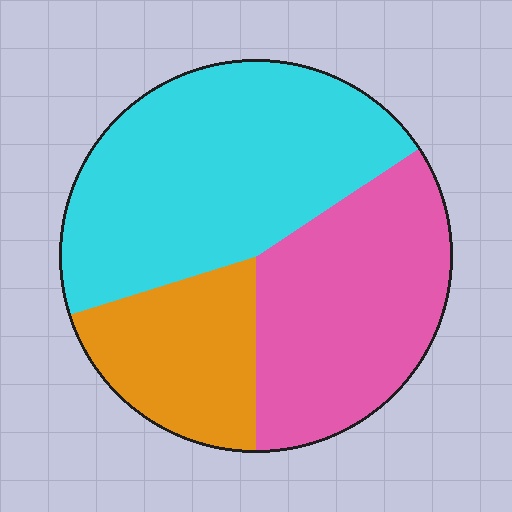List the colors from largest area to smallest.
From largest to smallest: cyan, pink, orange.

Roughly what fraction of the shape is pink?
Pink covers 34% of the shape.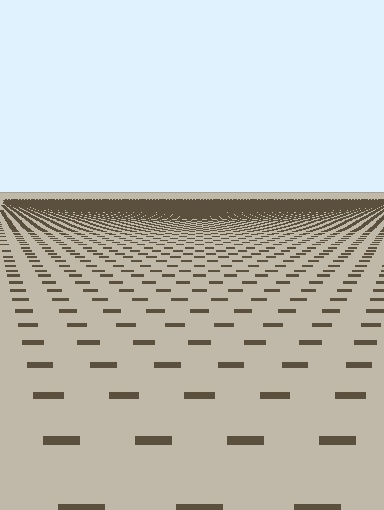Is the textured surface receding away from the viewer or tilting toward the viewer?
The surface is receding away from the viewer. Texture elements get smaller and denser toward the top.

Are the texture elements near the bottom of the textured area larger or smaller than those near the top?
Larger. Near the bottom, elements are closer to the viewer and appear at a bigger on-screen size.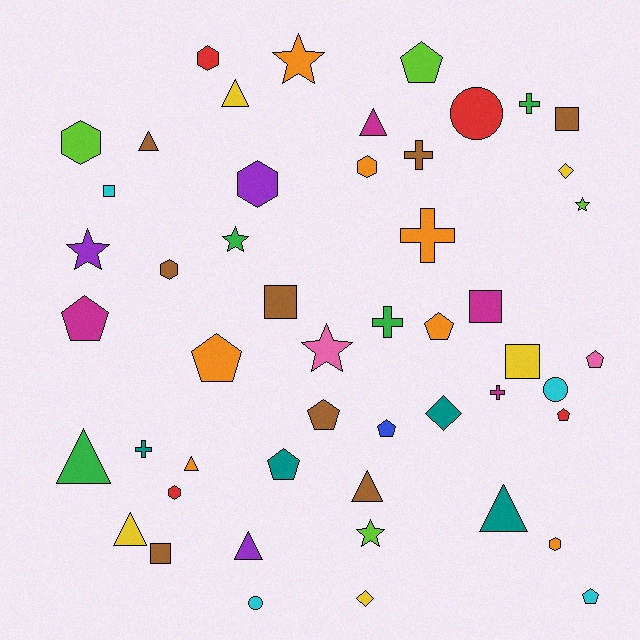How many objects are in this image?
There are 50 objects.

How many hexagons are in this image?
There are 7 hexagons.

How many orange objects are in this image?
There are 7 orange objects.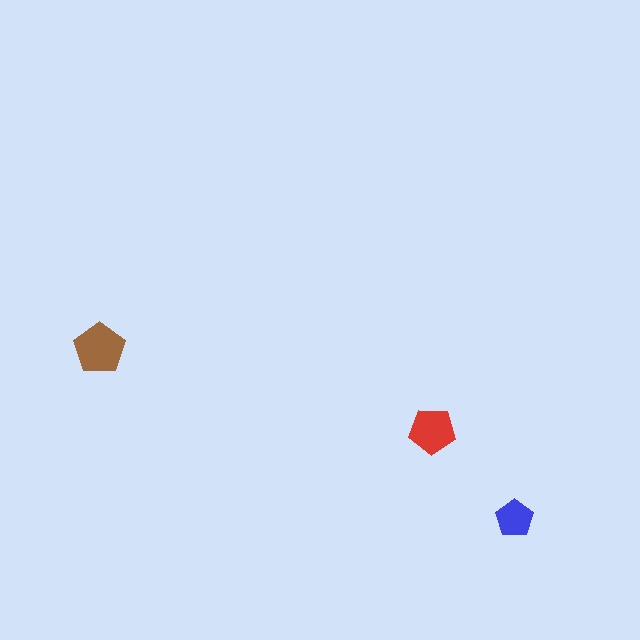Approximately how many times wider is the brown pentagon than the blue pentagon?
About 1.5 times wider.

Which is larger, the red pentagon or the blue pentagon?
The red one.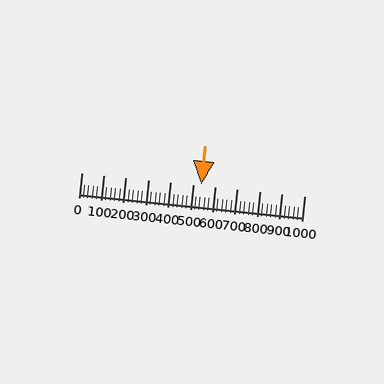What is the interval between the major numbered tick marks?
The major tick marks are spaced 100 units apart.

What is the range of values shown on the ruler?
The ruler shows values from 0 to 1000.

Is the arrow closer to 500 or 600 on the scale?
The arrow is closer to 500.